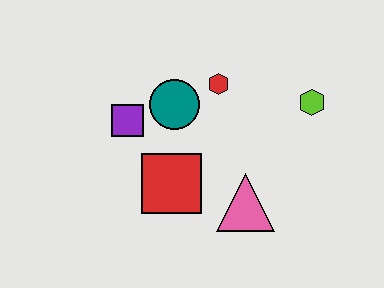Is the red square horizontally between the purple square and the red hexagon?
Yes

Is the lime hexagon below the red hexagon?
Yes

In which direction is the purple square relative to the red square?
The purple square is above the red square.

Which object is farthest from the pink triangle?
The purple square is farthest from the pink triangle.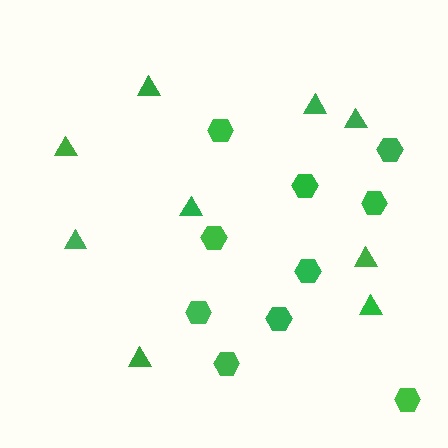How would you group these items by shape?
There are 2 groups: one group of triangles (9) and one group of hexagons (10).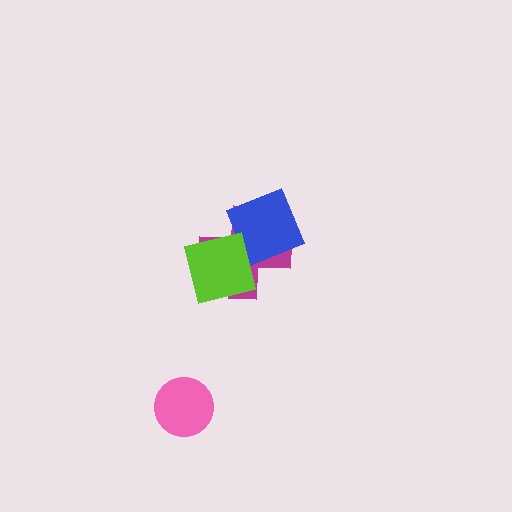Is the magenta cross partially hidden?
Yes, it is partially covered by another shape.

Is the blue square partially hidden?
Yes, it is partially covered by another shape.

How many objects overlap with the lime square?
2 objects overlap with the lime square.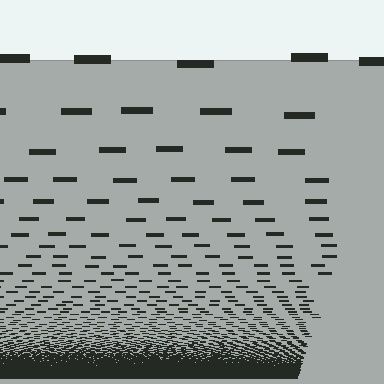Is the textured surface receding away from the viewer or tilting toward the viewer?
The surface appears to tilt toward the viewer. Texture elements get larger and sparser toward the top.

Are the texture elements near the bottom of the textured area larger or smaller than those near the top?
Smaller. The gradient is inverted — elements near the bottom are smaller and denser.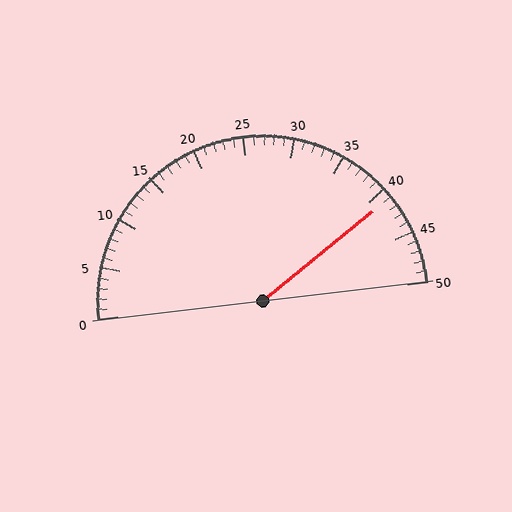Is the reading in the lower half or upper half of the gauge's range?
The reading is in the upper half of the range (0 to 50).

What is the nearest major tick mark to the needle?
The nearest major tick mark is 40.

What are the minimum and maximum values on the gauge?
The gauge ranges from 0 to 50.